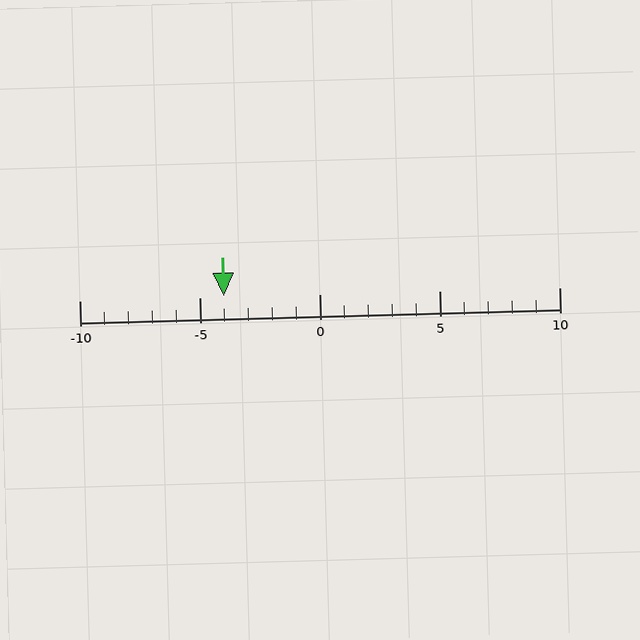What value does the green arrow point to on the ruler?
The green arrow points to approximately -4.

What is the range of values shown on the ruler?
The ruler shows values from -10 to 10.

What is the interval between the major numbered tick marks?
The major tick marks are spaced 5 units apart.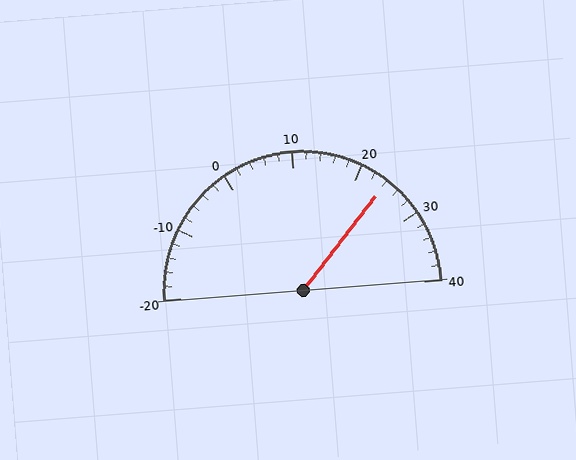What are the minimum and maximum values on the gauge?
The gauge ranges from -20 to 40.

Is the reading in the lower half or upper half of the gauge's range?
The reading is in the upper half of the range (-20 to 40).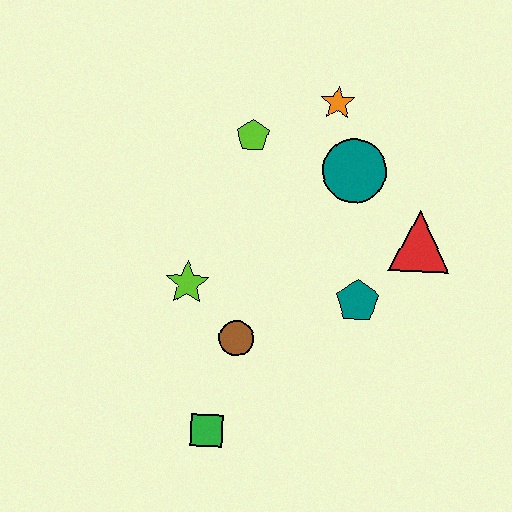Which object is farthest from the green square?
The orange star is farthest from the green square.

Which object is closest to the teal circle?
The orange star is closest to the teal circle.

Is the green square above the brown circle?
No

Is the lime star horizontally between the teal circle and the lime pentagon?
No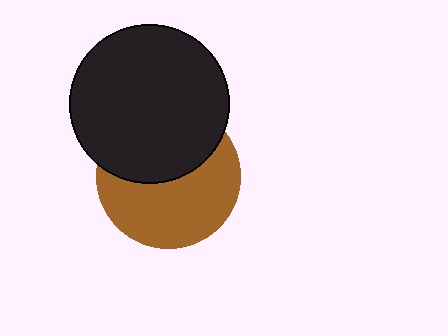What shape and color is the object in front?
The object in front is a black circle.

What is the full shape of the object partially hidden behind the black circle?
The partially hidden object is a brown circle.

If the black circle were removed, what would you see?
You would see the complete brown circle.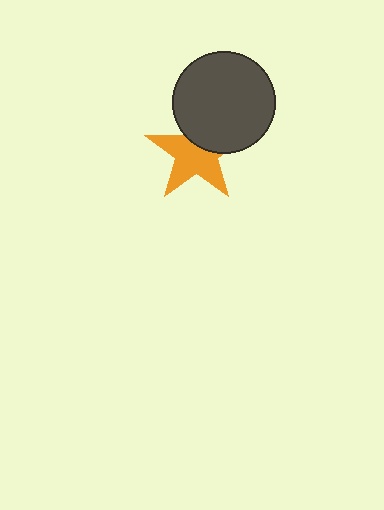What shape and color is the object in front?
The object in front is a dark gray circle.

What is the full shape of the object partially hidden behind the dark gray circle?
The partially hidden object is an orange star.